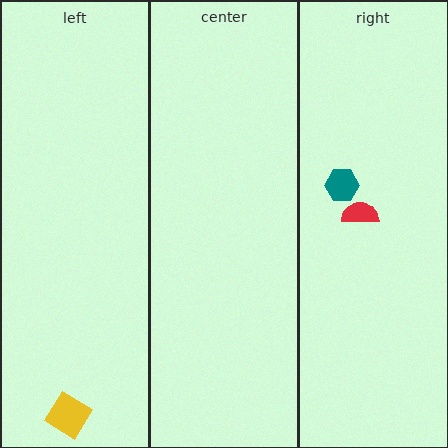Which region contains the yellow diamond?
The left region.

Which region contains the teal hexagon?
The right region.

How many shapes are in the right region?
2.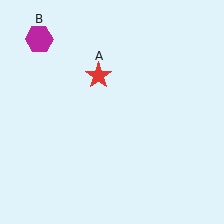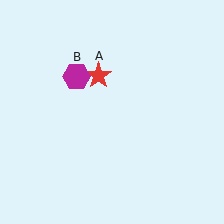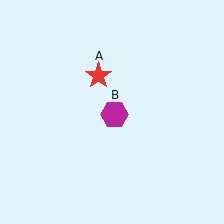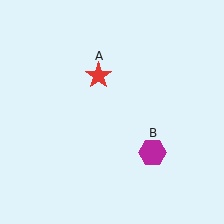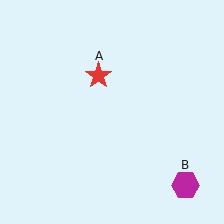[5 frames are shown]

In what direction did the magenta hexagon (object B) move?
The magenta hexagon (object B) moved down and to the right.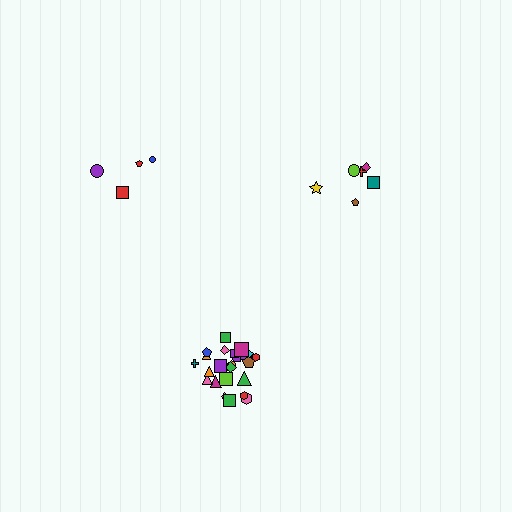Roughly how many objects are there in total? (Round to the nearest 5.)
Roughly 35 objects in total.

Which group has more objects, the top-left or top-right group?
The top-right group.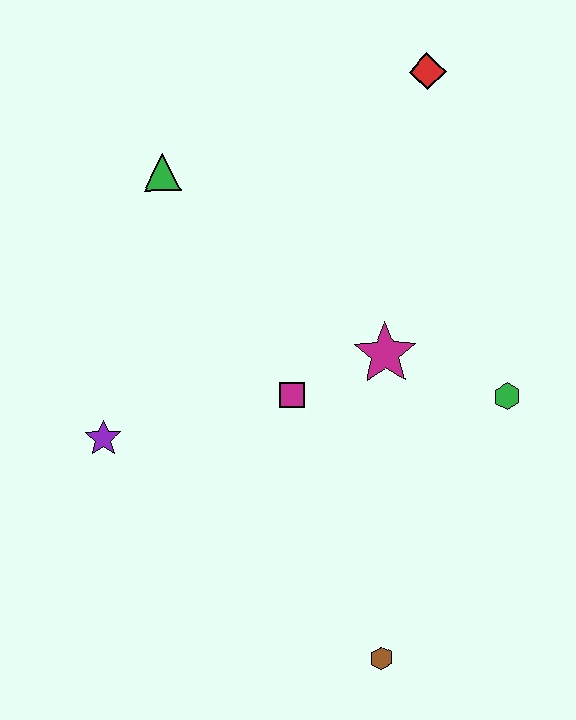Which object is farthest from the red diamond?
The brown hexagon is farthest from the red diamond.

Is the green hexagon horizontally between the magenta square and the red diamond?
No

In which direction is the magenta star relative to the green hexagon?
The magenta star is to the left of the green hexagon.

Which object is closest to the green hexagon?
The magenta star is closest to the green hexagon.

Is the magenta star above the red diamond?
No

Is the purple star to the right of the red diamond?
No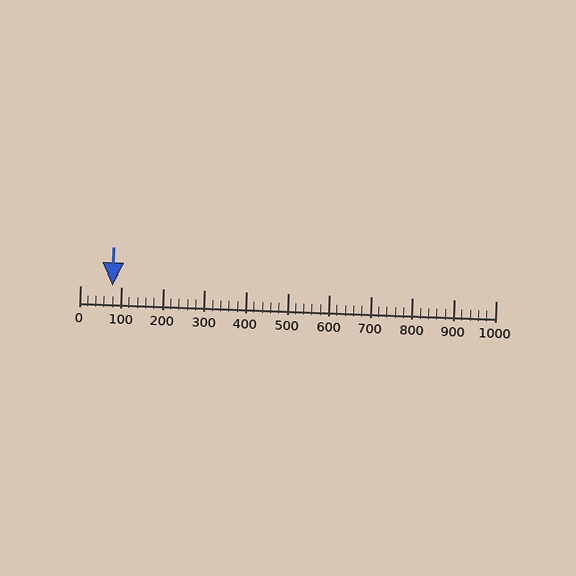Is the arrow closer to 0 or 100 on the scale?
The arrow is closer to 100.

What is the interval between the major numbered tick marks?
The major tick marks are spaced 100 units apart.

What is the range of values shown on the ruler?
The ruler shows values from 0 to 1000.